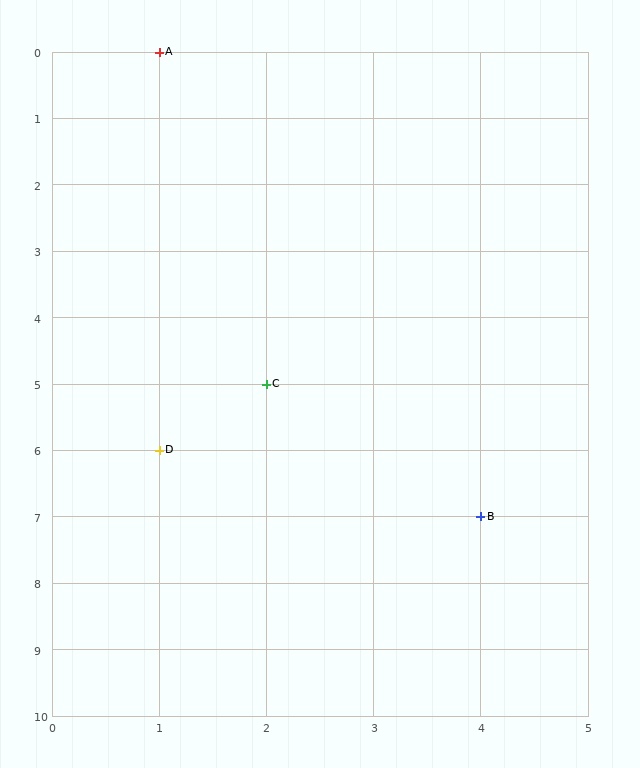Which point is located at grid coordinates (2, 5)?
Point C is at (2, 5).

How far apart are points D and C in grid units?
Points D and C are 1 column and 1 row apart (about 1.4 grid units diagonally).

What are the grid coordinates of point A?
Point A is at grid coordinates (1, 0).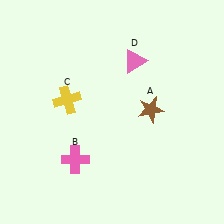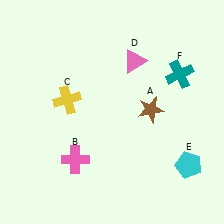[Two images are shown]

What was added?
A cyan pentagon (E), a teal cross (F) were added in Image 2.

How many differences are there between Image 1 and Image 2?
There are 2 differences between the two images.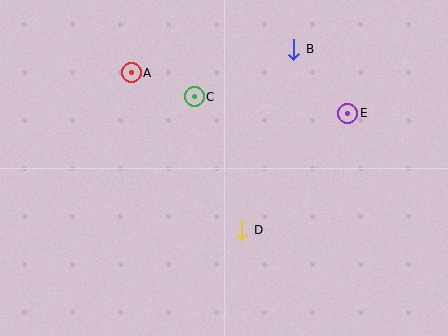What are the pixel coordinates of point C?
Point C is at (194, 97).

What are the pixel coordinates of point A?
Point A is at (131, 73).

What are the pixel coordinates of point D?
Point D is at (242, 230).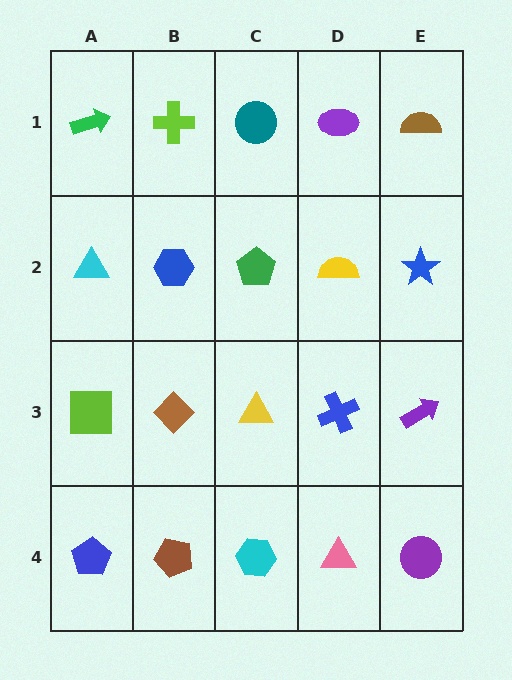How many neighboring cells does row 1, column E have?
2.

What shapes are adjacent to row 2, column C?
A teal circle (row 1, column C), a yellow triangle (row 3, column C), a blue hexagon (row 2, column B), a yellow semicircle (row 2, column D).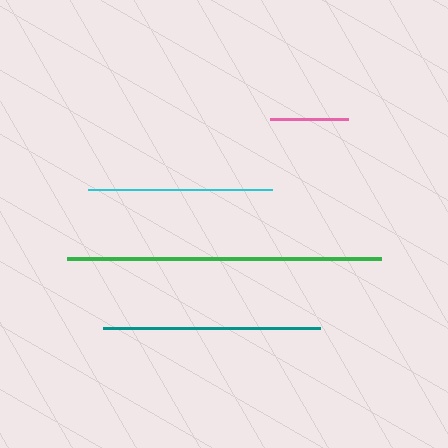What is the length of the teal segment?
The teal segment is approximately 217 pixels long.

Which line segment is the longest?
The green line is the longest at approximately 315 pixels.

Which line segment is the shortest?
The pink line is the shortest at approximately 77 pixels.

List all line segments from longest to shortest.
From longest to shortest: green, teal, cyan, pink.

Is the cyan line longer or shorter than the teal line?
The teal line is longer than the cyan line.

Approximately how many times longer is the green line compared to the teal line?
The green line is approximately 1.5 times the length of the teal line.